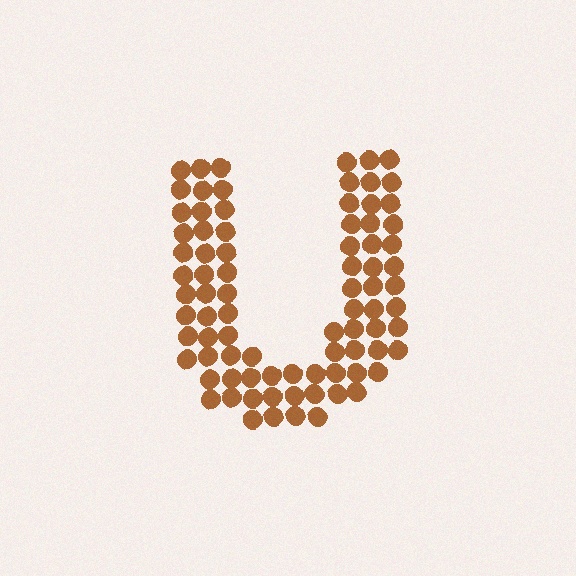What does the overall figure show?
The overall figure shows the letter U.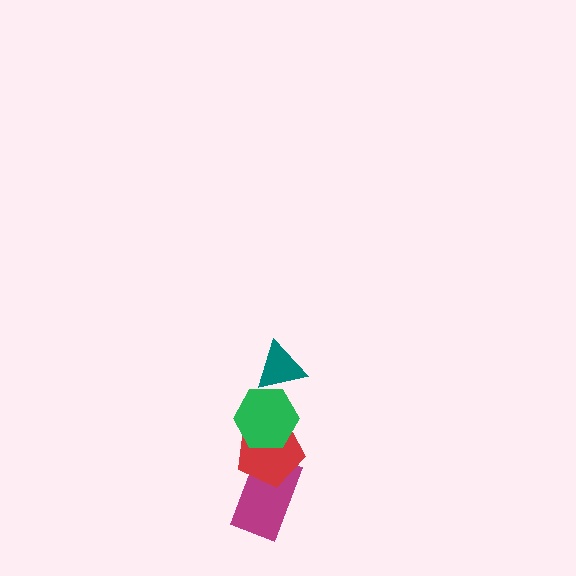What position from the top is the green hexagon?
The green hexagon is 2nd from the top.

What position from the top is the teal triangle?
The teal triangle is 1st from the top.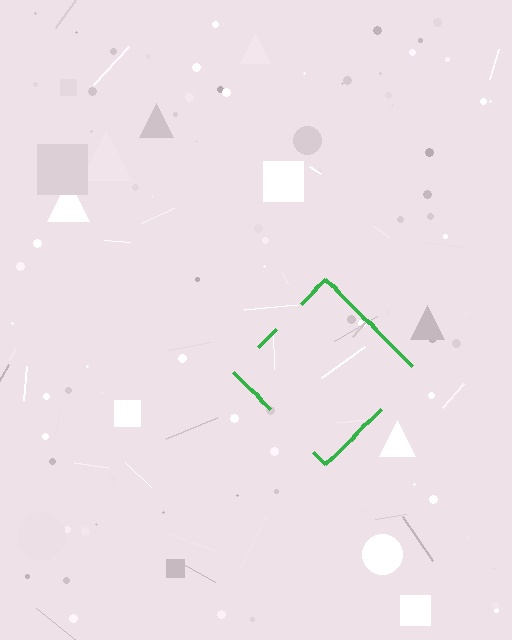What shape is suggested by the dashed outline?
The dashed outline suggests a diamond.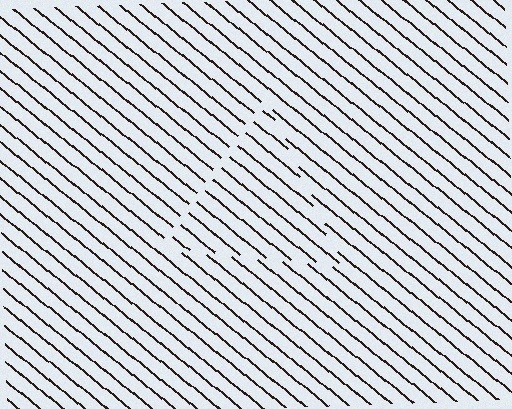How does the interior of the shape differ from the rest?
The interior of the shape contains the same grating, shifted by half a period — the contour is defined by the phase discontinuity where line-ends from the inner and outer gratings abut.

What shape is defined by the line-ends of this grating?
An illusory triangle. The interior of the shape contains the same grating, shifted by half a period — the contour is defined by the phase discontinuity where line-ends from the inner and outer gratings abut.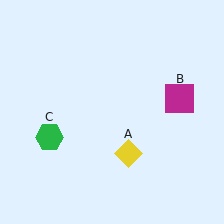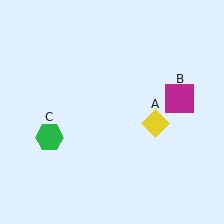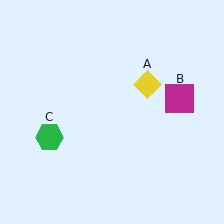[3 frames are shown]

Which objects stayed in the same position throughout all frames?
Magenta square (object B) and green hexagon (object C) remained stationary.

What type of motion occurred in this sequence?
The yellow diamond (object A) rotated counterclockwise around the center of the scene.